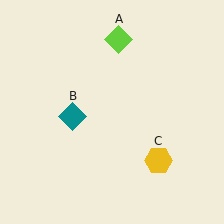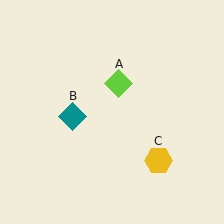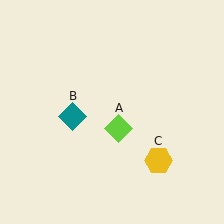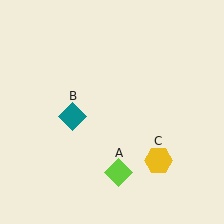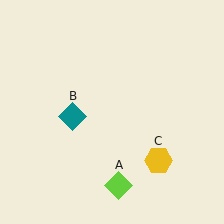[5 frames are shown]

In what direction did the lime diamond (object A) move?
The lime diamond (object A) moved down.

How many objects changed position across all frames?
1 object changed position: lime diamond (object A).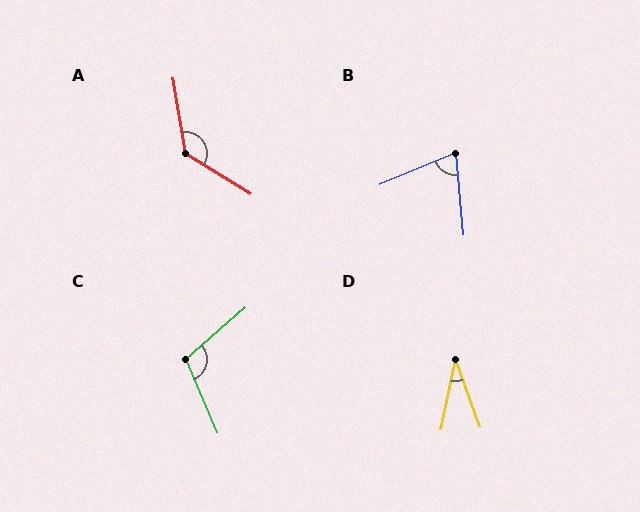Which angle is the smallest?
D, at approximately 31 degrees.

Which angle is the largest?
A, at approximately 131 degrees.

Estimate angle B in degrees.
Approximately 72 degrees.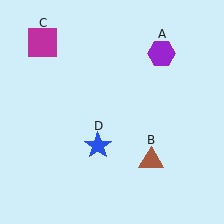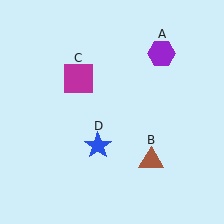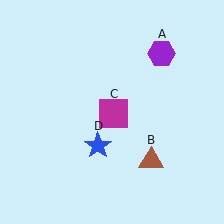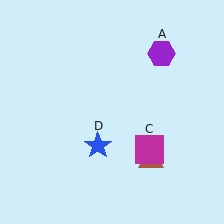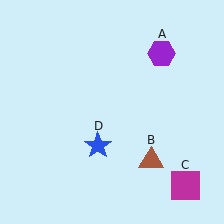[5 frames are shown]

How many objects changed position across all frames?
1 object changed position: magenta square (object C).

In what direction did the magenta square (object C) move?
The magenta square (object C) moved down and to the right.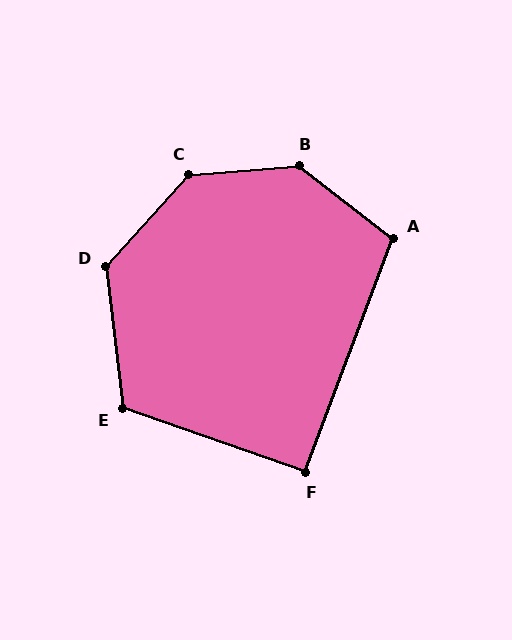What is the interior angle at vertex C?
Approximately 137 degrees (obtuse).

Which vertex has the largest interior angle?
B, at approximately 138 degrees.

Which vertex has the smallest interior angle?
F, at approximately 91 degrees.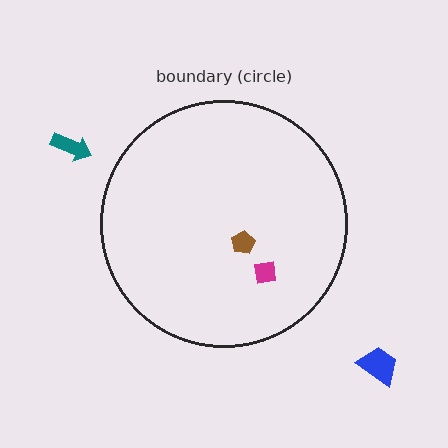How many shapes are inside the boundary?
2 inside, 2 outside.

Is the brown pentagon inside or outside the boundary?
Inside.